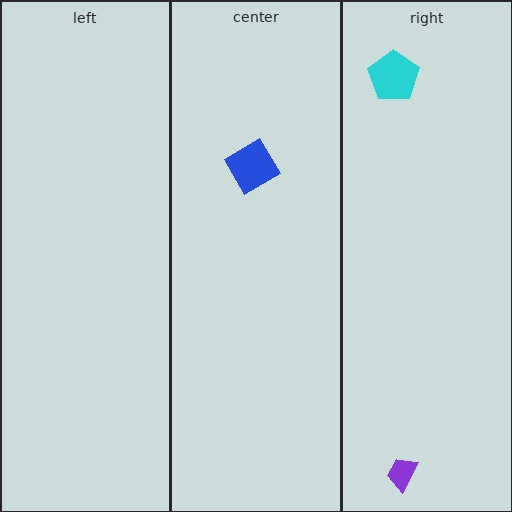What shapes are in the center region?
The blue diamond.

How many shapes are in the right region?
2.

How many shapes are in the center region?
1.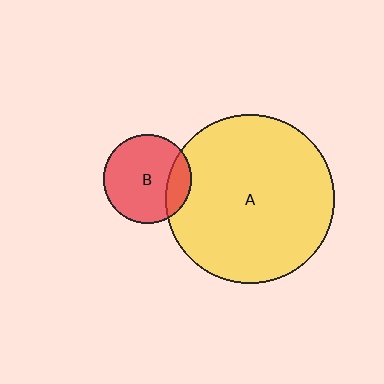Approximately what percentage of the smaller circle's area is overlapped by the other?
Approximately 20%.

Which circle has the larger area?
Circle A (yellow).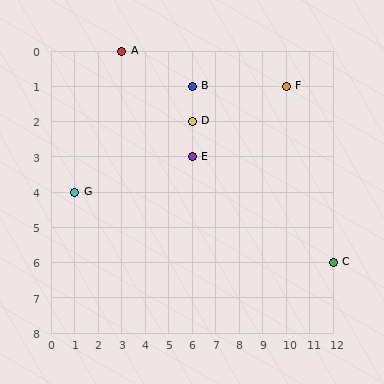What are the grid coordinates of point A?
Point A is at grid coordinates (3, 0).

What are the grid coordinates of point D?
Point D is at grid coordinates (6, 2).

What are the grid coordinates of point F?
Point F is at grid coordinates (10, 1).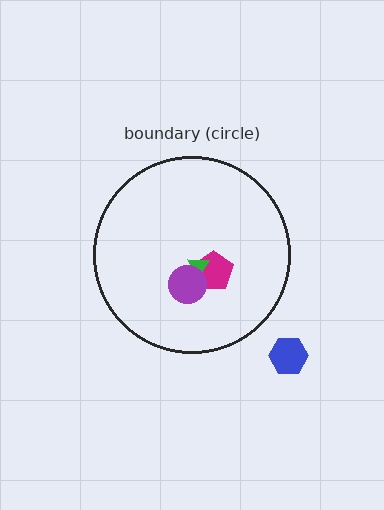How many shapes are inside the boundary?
3 inside, 1 outside.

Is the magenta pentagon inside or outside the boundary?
Inside.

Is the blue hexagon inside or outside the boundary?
Outside.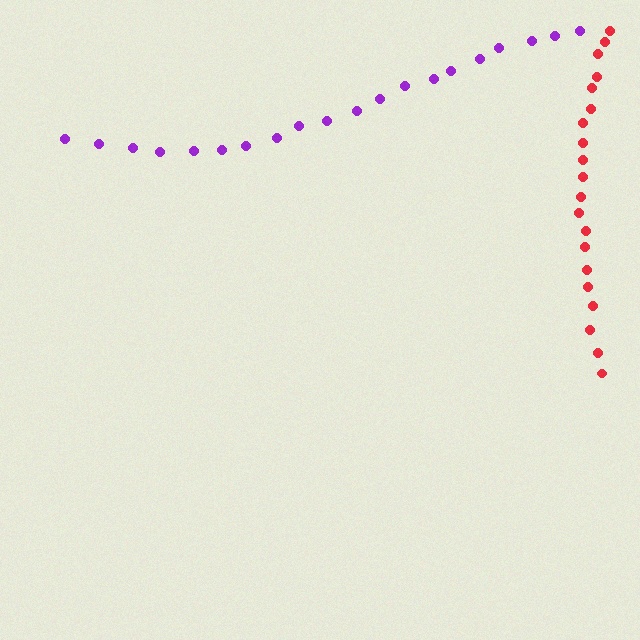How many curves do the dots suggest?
There are 2 distinct paths.